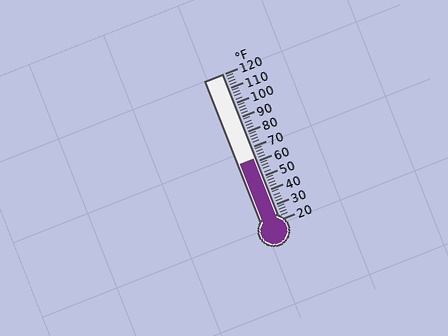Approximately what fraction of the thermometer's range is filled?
The thermometer is filled to approximately 40% of its range.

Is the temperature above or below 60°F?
The temperature is above 60°F.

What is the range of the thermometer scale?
The thermometer scale ranges from 20°F to 120°F.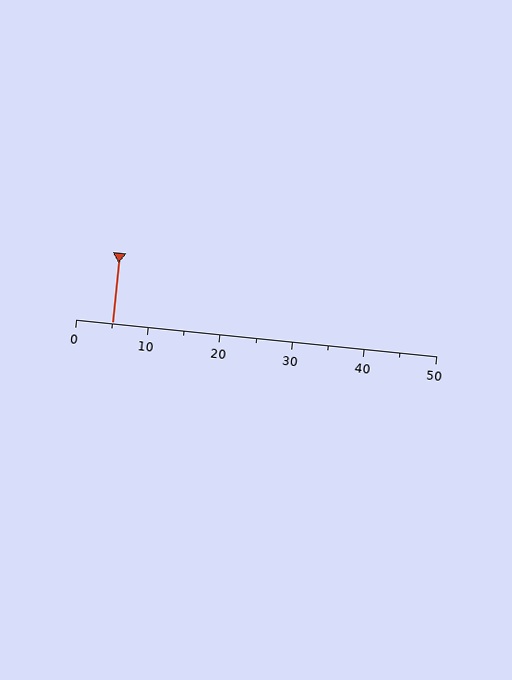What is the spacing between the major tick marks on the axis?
The major ticks are spaced 10 apart.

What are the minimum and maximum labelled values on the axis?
The axis runs from 0 to 50.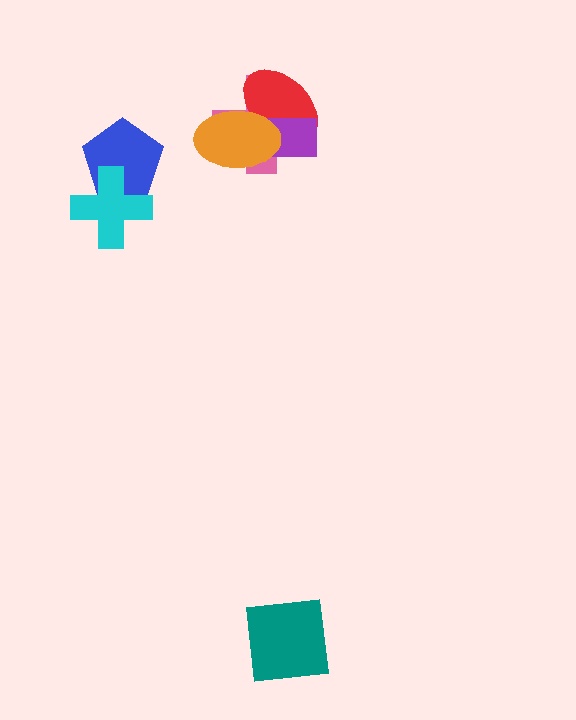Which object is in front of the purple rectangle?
The orange ellipse is in front of the purple rectangle.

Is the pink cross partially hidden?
Yes, it is partially covered by another shape.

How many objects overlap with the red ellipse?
3 objects overlap with the red ellipse.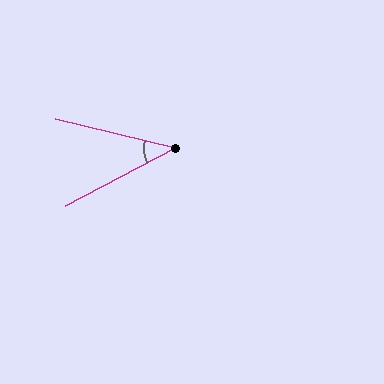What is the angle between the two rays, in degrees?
Approximately 42 degrees.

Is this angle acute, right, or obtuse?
It is acute.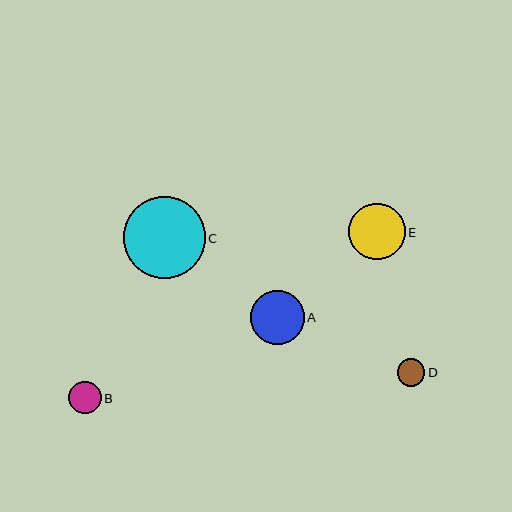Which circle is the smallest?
Circle D is the smallest with a size of approximately 27 pixels.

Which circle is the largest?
Circle C is the largest with a size of approximately 82 pixels.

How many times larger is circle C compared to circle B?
Circle C is approximately 2.5 times the size of circle B.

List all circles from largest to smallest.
From largest to smallest: C, E, A, B, D.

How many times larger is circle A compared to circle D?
Circle A is approximately 2.0 times the size of circle D.